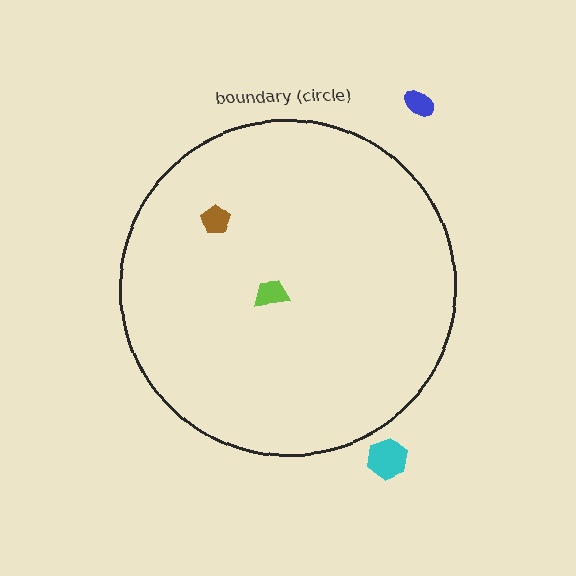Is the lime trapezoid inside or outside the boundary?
Inside.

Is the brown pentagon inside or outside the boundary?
Inside.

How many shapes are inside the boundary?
2 inside, 2 outside.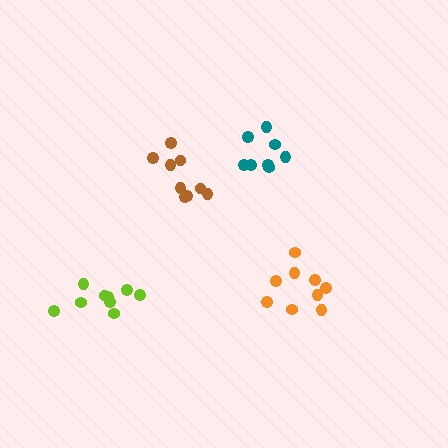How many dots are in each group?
Group 1: 9 dots, Group 2: 9 dots, Group 3: 9 dots, Group 4: 8 dots (35 total).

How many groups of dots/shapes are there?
There are 4 groups.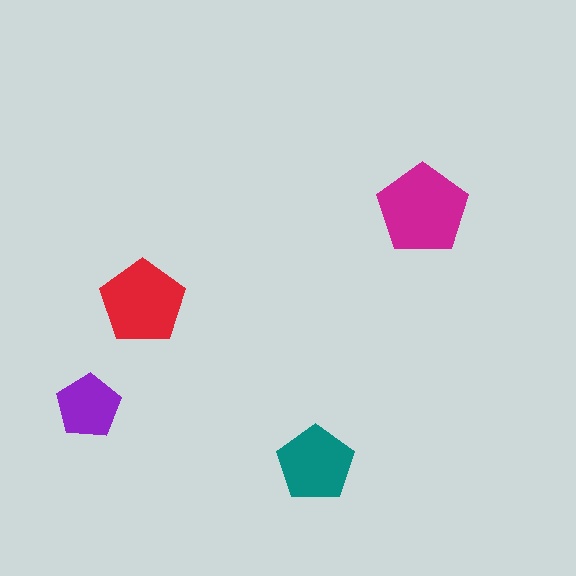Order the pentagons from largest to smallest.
the magenta one, the red one, the teal one, the purple one.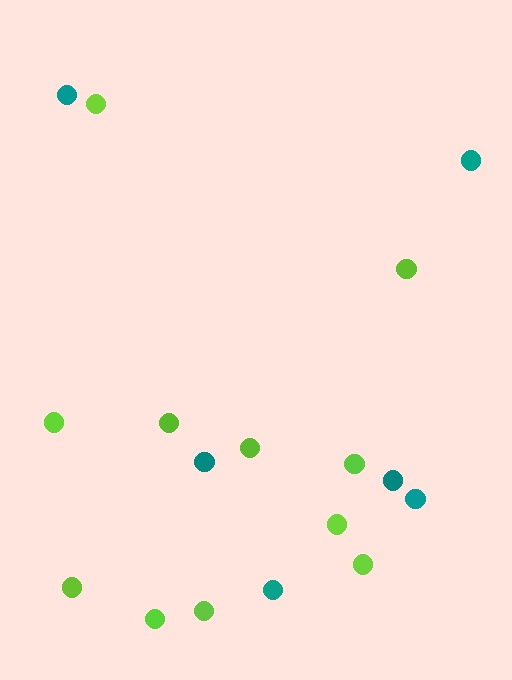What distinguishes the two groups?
There are 2 groups: one group of lime circles (11) and one group of teal circles (6).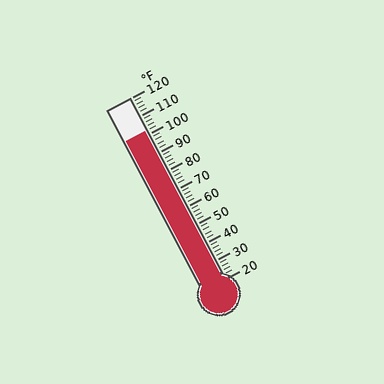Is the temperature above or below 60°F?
The temperature is above 60°F.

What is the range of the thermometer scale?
The thermometer scale ranges from 20°F to 120°F.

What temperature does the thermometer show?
The thermometer shows approximately 102°F.